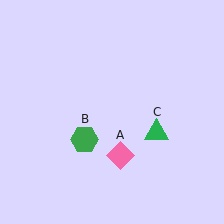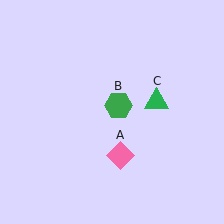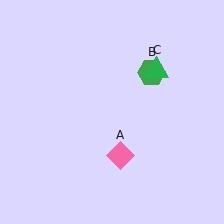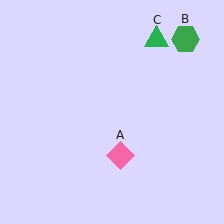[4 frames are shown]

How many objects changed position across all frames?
2 objects changed position: green hexagon (object B), green triangle (object C).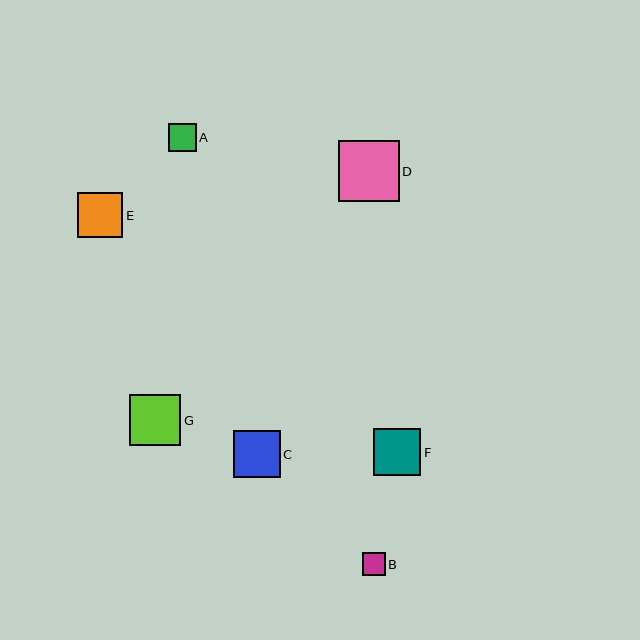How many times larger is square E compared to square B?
Square E is approximately 2.0 times the size of square B.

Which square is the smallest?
Square B is the smallest with a size of approximately 23 pixels.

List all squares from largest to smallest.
From largest to smallest: D, G, F, C, E, A, B.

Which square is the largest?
Square D is the largest with a size of approximately 61 pixels.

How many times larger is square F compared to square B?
Square F is approximately 2.1 times the size of square B.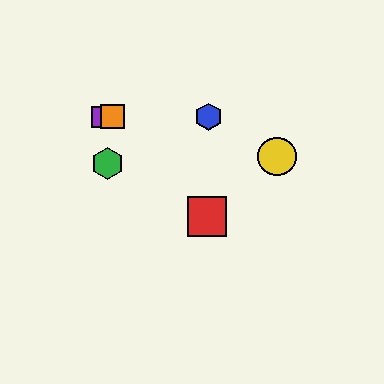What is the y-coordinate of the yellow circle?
The yellow circle is at y≈157.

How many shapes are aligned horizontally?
3 shapes (the blue hexagon, the purple square, the orange square) are aligned horizontally.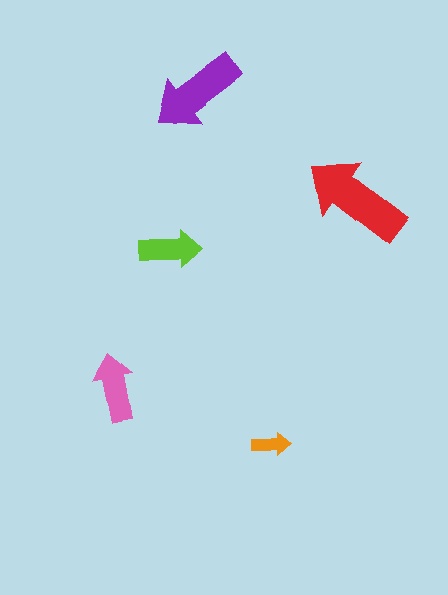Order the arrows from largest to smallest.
the red one, the purple one, the pink one, the lime one, the orange one.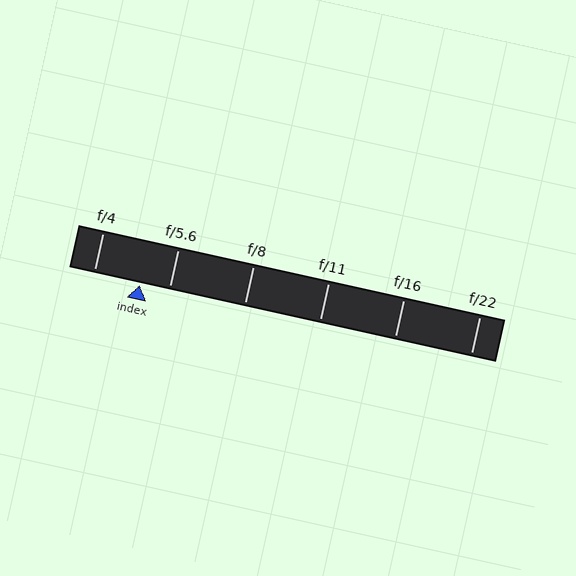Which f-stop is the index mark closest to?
The index mark is closest to f/5.6.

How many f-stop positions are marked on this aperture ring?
There are 6 f-stop positions marked.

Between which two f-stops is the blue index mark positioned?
The index mark is between f/4 and f/5.6.